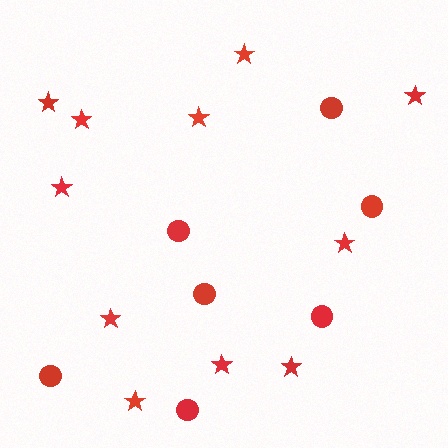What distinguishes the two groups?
There are 2 groups: one group of circles (7) and one group of stars (11).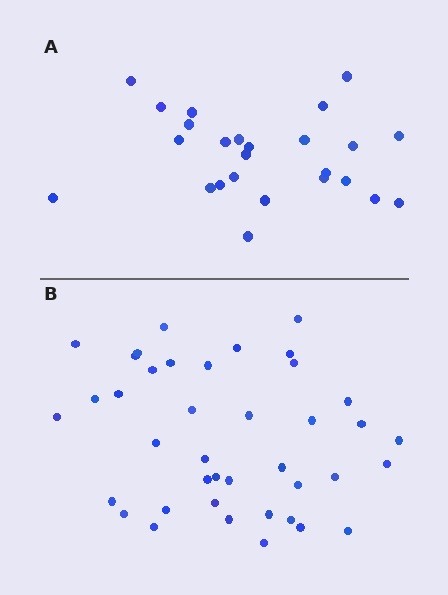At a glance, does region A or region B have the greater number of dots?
Region B (the bottom region) has more dots.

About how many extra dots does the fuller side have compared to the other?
Region B has approximately 15 more dots than region A.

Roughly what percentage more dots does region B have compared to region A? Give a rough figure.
About 60% more.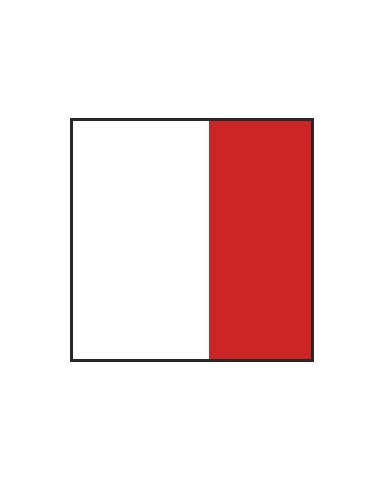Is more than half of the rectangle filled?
No.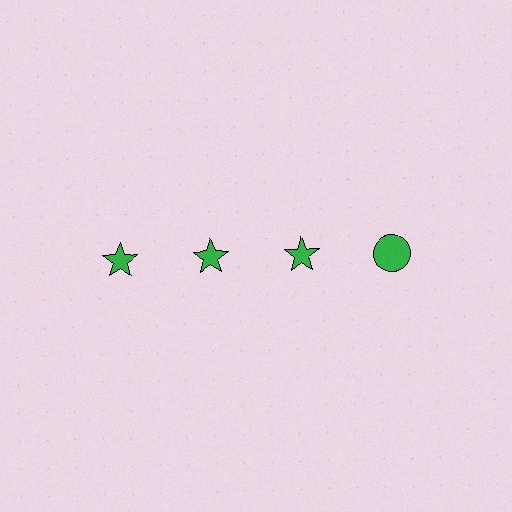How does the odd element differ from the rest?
It has a different shape: circle instead of star.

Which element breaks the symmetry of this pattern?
The green circle in the top row, second from right column breaks the symmetry. All other shapes are green stars.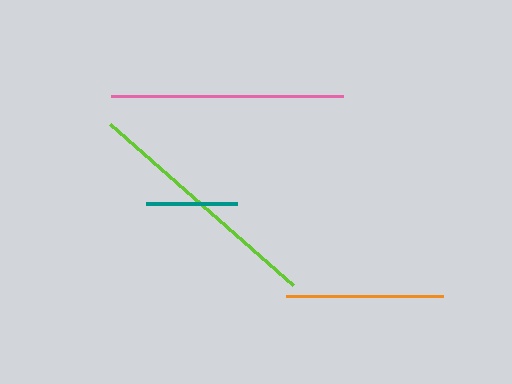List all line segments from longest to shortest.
From longest to shortest: lime, pink, orange, teal.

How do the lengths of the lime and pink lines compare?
The lime and pink lines are approximately the same length.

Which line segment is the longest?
The lime line is the longest at approximately 244 pixels.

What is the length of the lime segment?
The lime segment is approximately 244 pixels long.